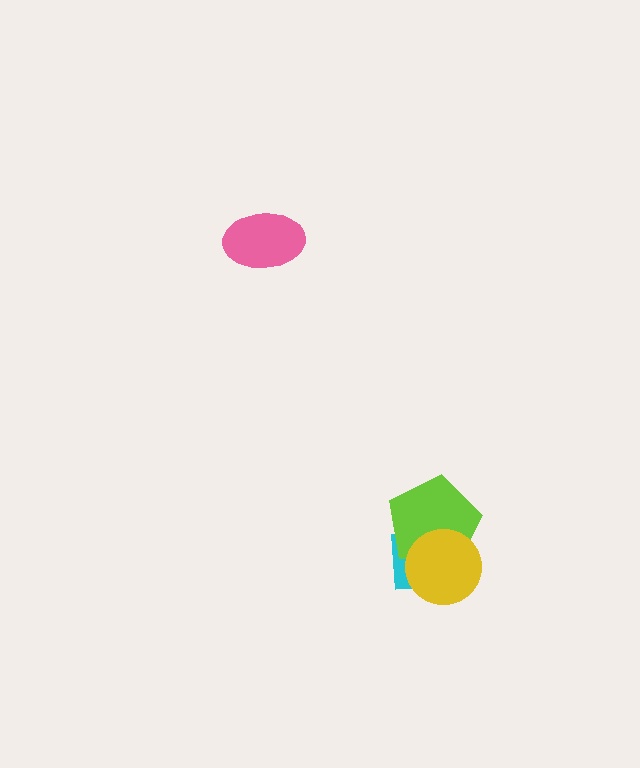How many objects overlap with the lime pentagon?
2 objects overlap with the lime pentagon.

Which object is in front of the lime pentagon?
The yellow circle is in front of the lime pentagon.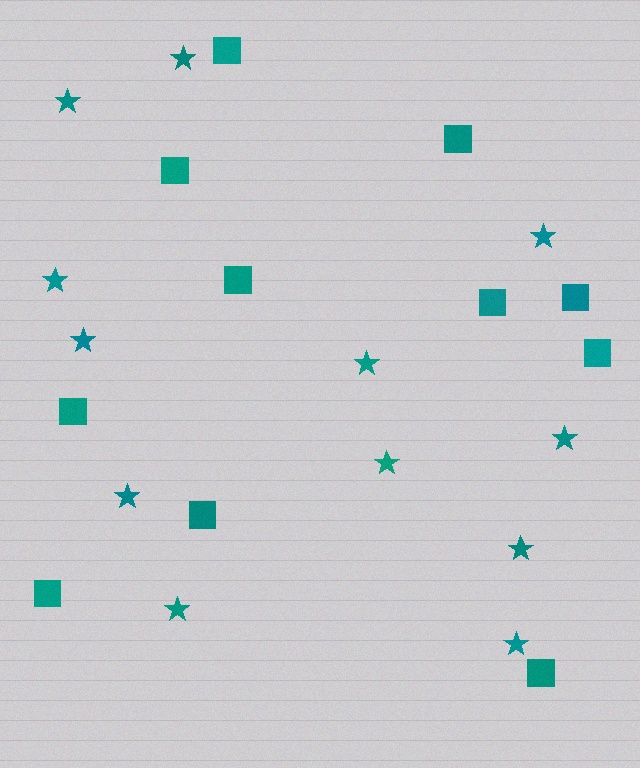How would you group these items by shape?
There are 2 groups: one group of stars (12) and one group of squares (11).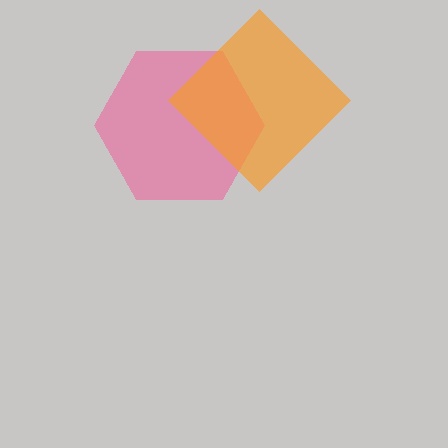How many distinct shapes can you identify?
There are 2 distinct shapes: a pink hexagon, an orange diamond.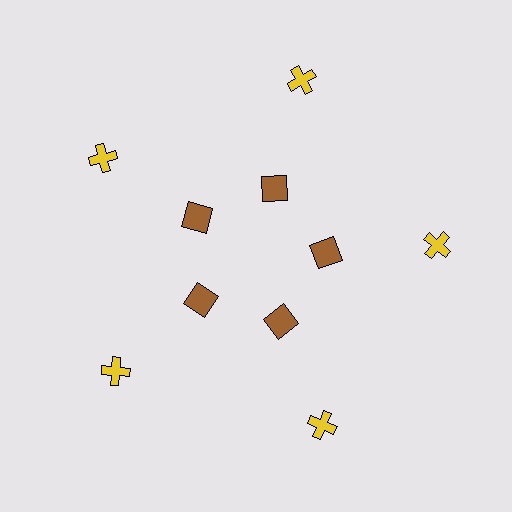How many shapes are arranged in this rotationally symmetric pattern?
There are 10 shapes, arranged in 5 groups of 2.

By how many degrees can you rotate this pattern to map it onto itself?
The pattern maps onto itself every 72 degrees of rotation.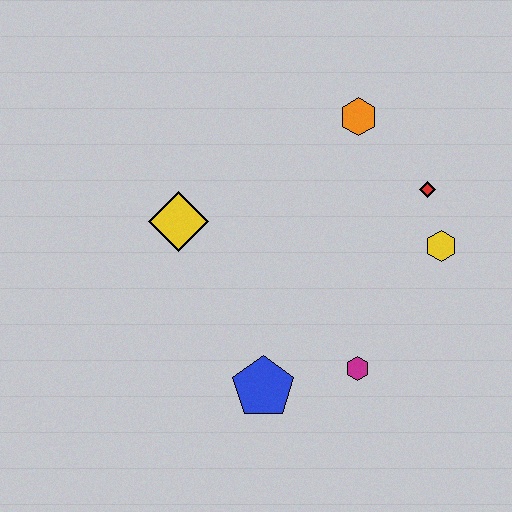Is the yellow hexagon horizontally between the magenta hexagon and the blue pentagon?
No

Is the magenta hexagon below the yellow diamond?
Yes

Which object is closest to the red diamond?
The yellow hexagon is closest to the red diamond.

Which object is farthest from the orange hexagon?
The blue pentagon is farthest from the orange hexagon.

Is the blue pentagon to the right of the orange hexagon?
No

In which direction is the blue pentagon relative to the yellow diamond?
The blue pentagon is below the yellow diamond.